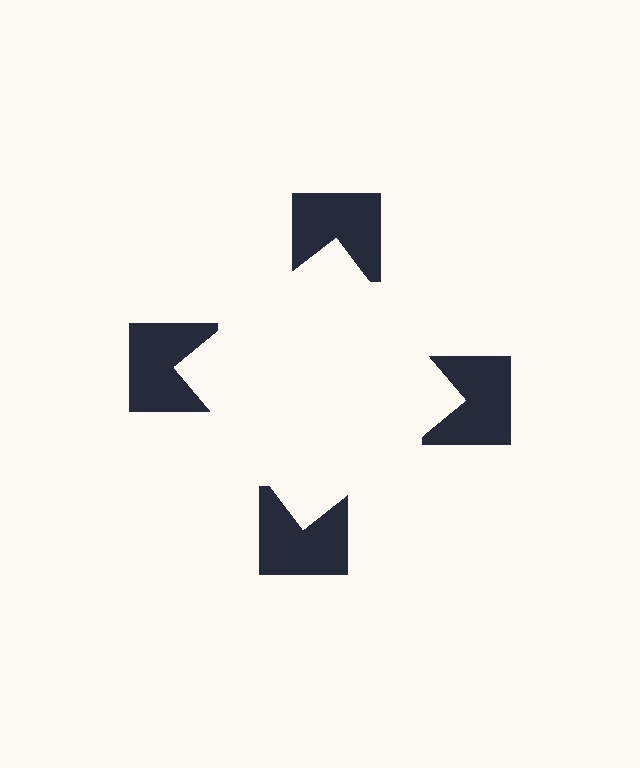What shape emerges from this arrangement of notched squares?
An illusory square — its edges are inferred from the aligned wedge cuts in the notched squares, not physically drawn.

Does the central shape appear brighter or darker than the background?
It typically appears slightly brighter than the background, even though no actual brightness change is drawn.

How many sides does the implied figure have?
4 sides.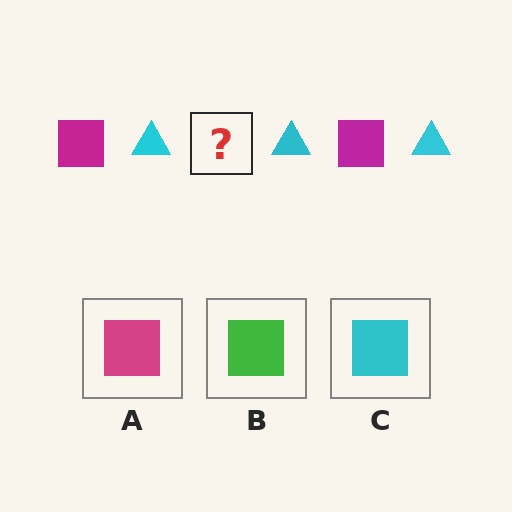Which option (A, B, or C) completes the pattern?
A.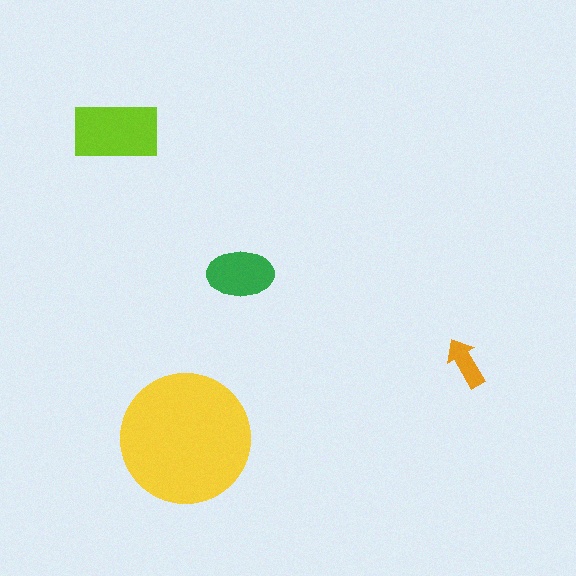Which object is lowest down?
The yellow circle is bottommost.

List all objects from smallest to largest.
The orange arrow, the green ellipse, the lime rectangle, the yellow circle.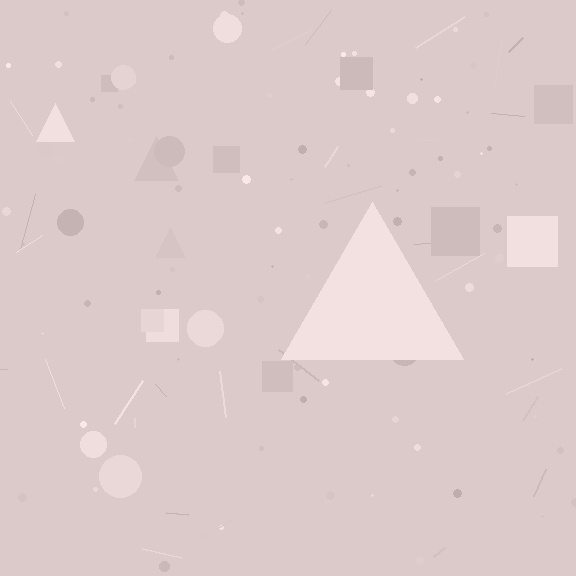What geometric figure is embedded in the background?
A triangle is embedded in the background.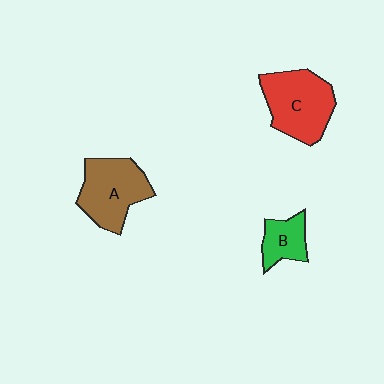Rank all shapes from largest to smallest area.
From largest to smallest: C (red), A (brown), B (green).